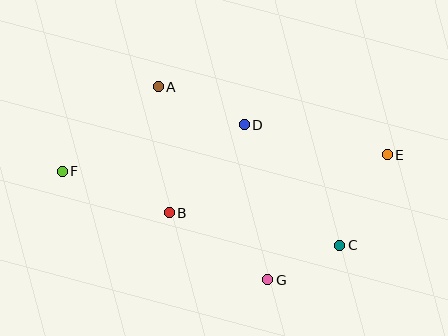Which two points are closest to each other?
Points C and G are closest to each other.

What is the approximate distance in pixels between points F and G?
The distance between F and G is approximately 233 pixels.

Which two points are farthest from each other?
Points E and F are farthest from each other.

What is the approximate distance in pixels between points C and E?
The distance between C and E is approximately 102 pixels.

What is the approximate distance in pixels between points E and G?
The distance between E and G is approximately 173 pixels.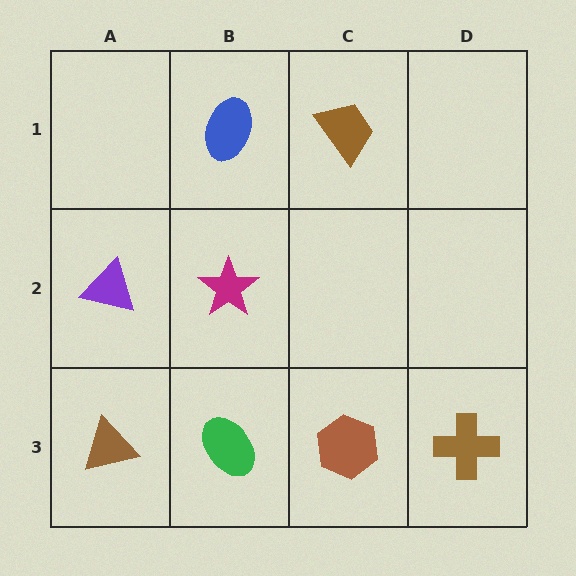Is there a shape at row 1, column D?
No, that cell is empty.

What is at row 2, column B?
A magenta star.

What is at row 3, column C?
A brown hexagon.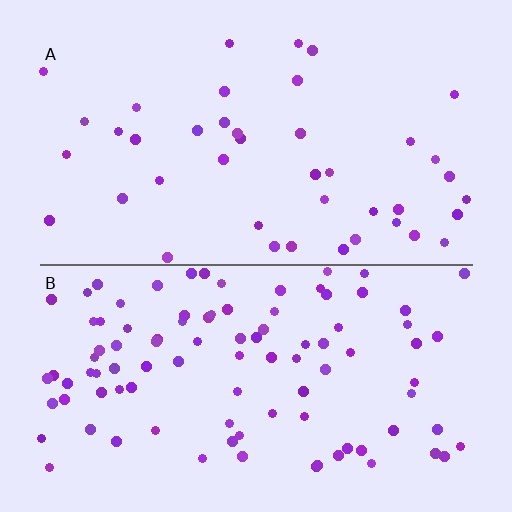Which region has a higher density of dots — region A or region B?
B (the bottom).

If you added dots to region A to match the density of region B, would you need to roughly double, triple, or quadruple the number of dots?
Approximately double.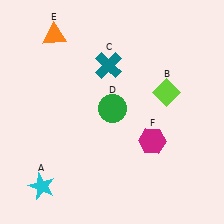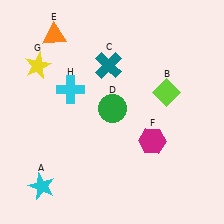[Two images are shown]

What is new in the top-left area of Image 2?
A cyan cross (H) was added in the top-left area of Image 2.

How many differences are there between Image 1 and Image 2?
There are 2 differences between the two images.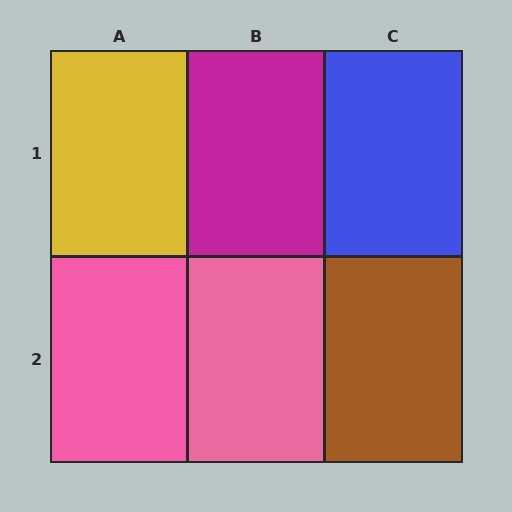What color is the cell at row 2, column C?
Brown.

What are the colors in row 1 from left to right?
Yellow, magenta, blue.